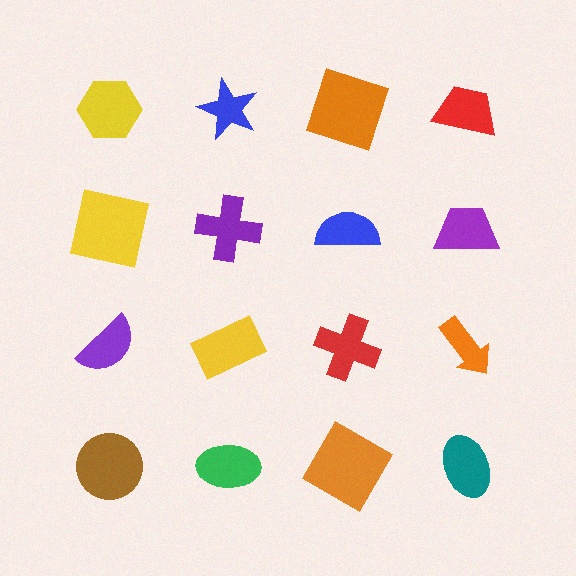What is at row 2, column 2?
A purple cross.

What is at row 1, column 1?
A yellow hexagon.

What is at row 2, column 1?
A yellow square.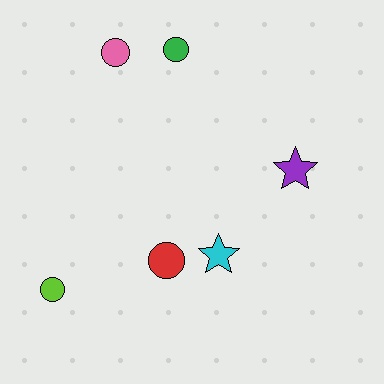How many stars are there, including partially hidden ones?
There are 2 stars.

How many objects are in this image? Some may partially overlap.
There are 6 objects.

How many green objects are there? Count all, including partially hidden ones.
There is 1 green object.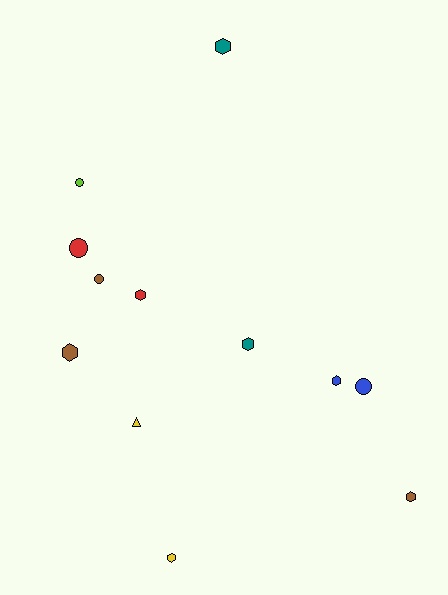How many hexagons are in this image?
There are 7 hexagons.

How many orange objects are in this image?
There are no orange objects.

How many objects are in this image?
There are 12 objects.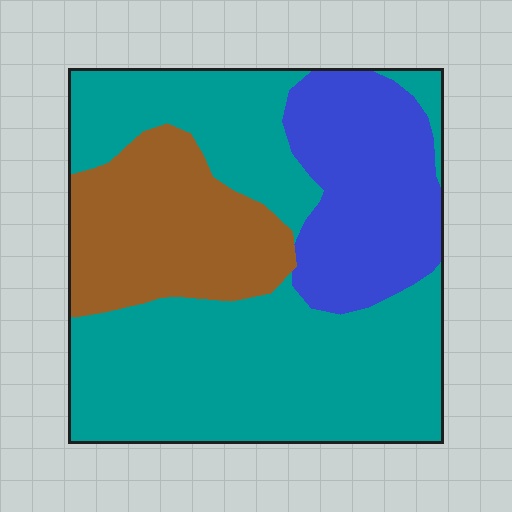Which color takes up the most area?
Teal, at roughly 55%.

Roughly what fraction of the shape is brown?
Brown takes up between a sixth and a third of the shape.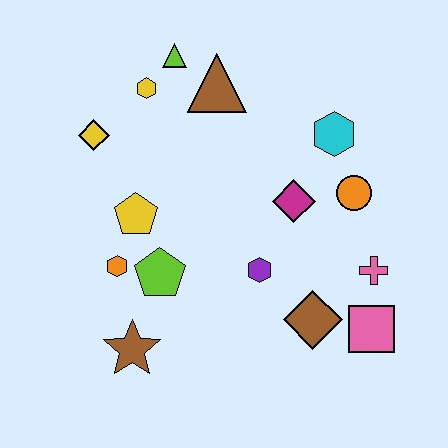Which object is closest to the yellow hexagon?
The lime triangle is closest to the yellow hexagon.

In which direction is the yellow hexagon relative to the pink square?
The yellow hexagon is above the pink square.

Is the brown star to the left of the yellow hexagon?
Yes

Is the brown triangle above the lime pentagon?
Yes